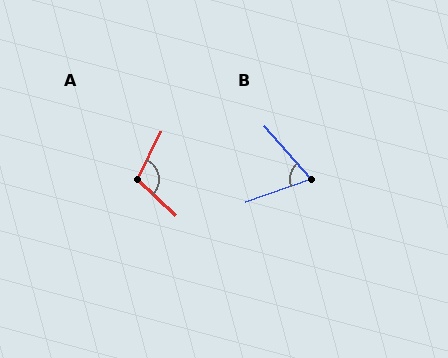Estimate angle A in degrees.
Approximately 107 degrees.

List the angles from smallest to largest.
B (68°), A (107°).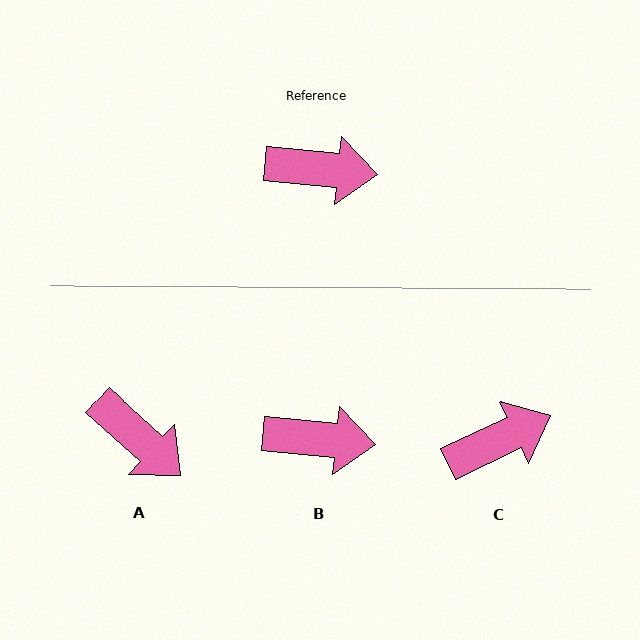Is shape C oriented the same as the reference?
No, it is off by about 31 degrees.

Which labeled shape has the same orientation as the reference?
B.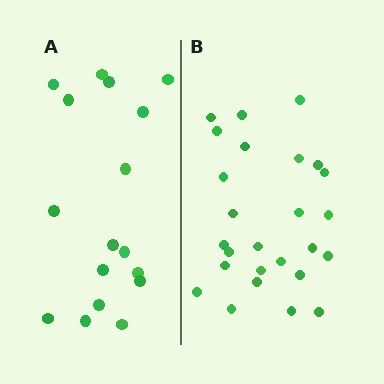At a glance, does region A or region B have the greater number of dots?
Region B (the right region) has more dots.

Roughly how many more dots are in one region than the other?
Region B has roughly 8 or so more dots than region A.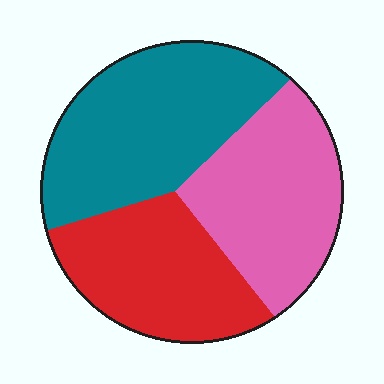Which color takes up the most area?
Teal, at roughly 40%.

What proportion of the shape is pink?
Pink takes up between a quarter and a half of the shape.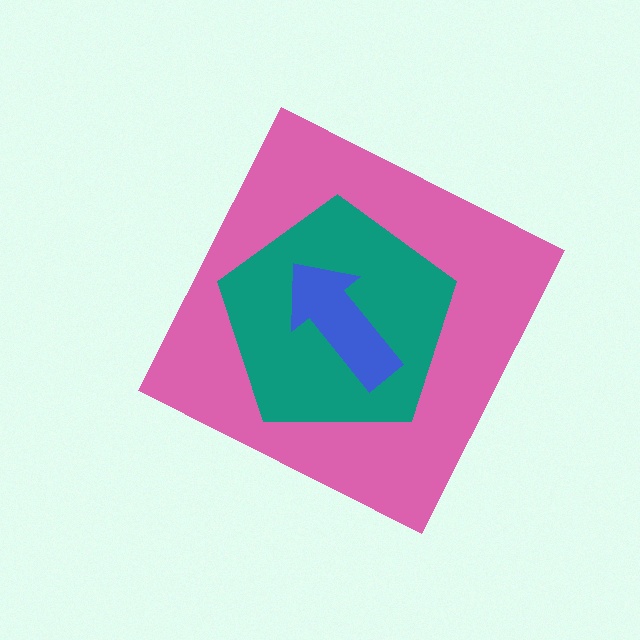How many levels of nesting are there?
3.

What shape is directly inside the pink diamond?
The teal pentagon.